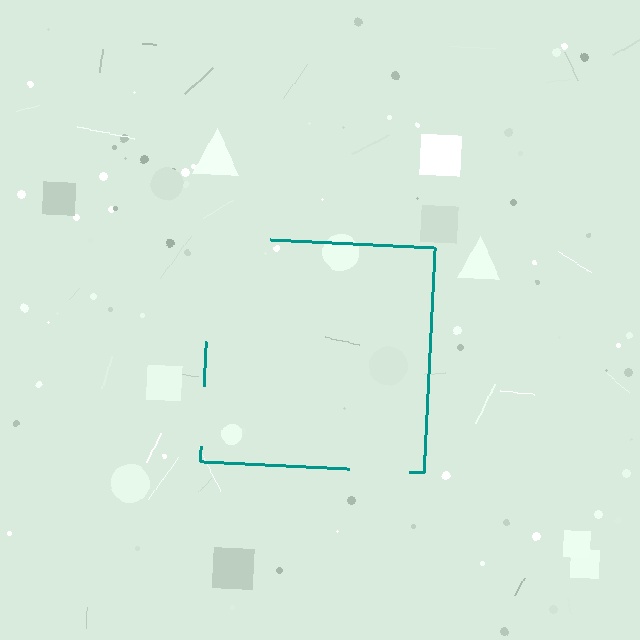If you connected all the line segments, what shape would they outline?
They would outline a square.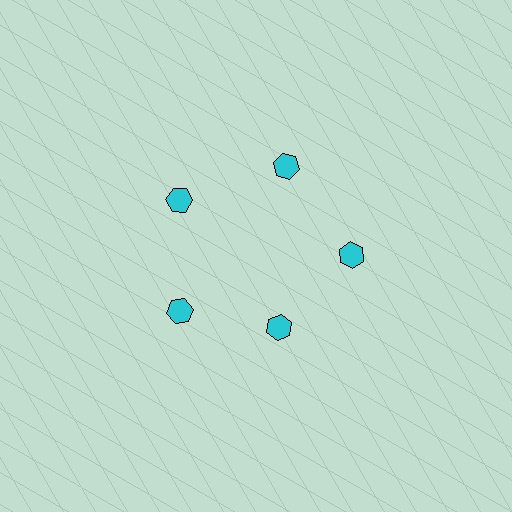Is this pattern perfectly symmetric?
No. The 5 cyan hexagons are arranged in a ring, but one element near the 5 o'clock position is pulled inward toward the center, breaking the 5-fold rotational symmetry.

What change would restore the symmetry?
The symmetry would be restored by moving it outward, back onto the ring so that all 5 hexagons sit at equal angles and equal distance from the center.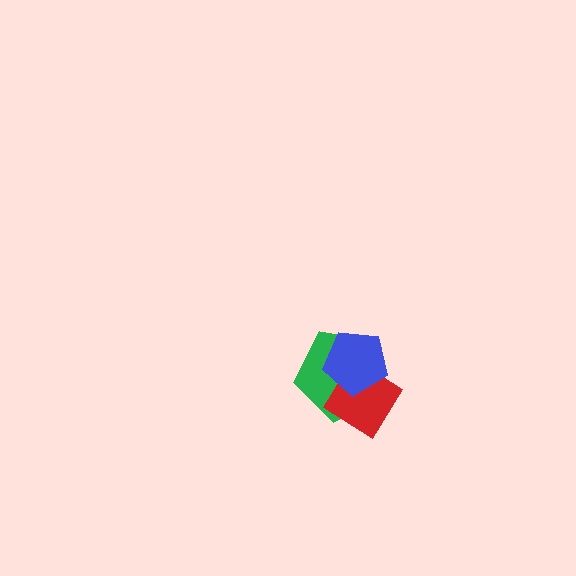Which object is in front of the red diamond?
The blue pentagon is in front of the red diamond.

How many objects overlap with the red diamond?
2 objects overlap with the red diamond.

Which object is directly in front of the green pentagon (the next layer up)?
The red diamond is directly in front of the green pentagon.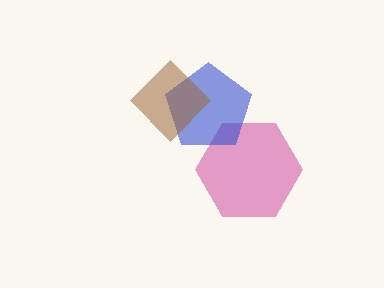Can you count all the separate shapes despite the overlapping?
Yes, there are 3 separate shapes.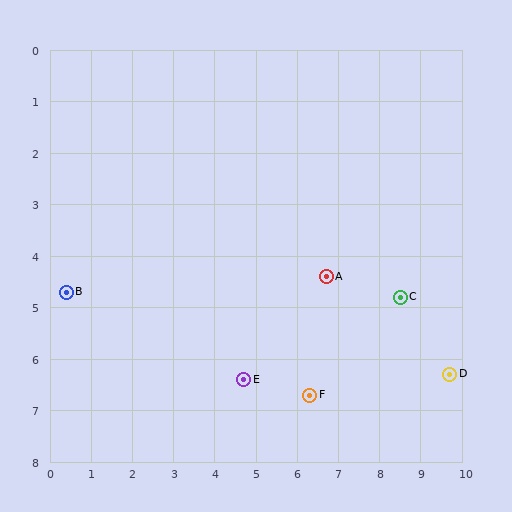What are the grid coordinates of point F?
Point F is at approximately (6.3, 6.7).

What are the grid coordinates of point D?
Point D is at approximately (9.7, 6.3).